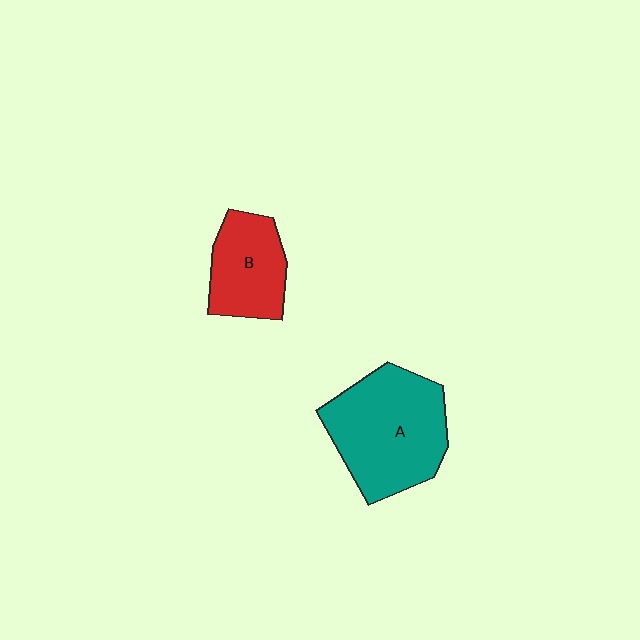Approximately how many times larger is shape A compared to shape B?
Approximately 1.7 times.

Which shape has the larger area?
Shape A (teal).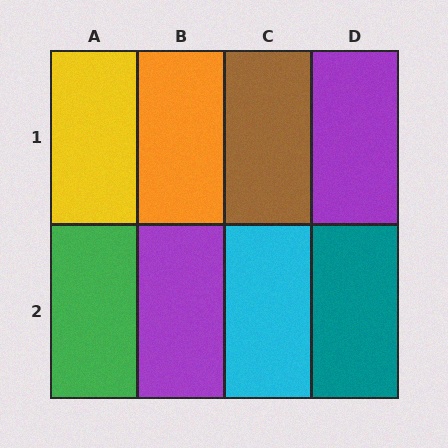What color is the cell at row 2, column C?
Cyan.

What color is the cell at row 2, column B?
Purple.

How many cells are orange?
1 cell is orange.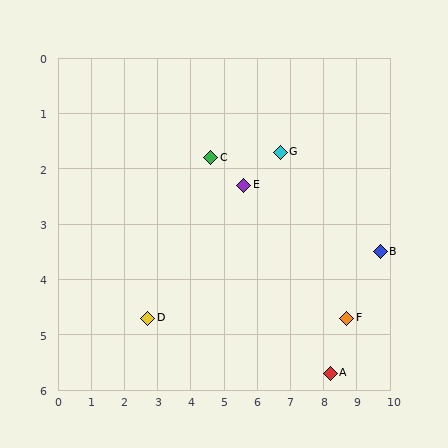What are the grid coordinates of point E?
Point E is at approximately (5.6, 2.3).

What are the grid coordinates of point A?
Point A is at approximately (8.2, 5.7).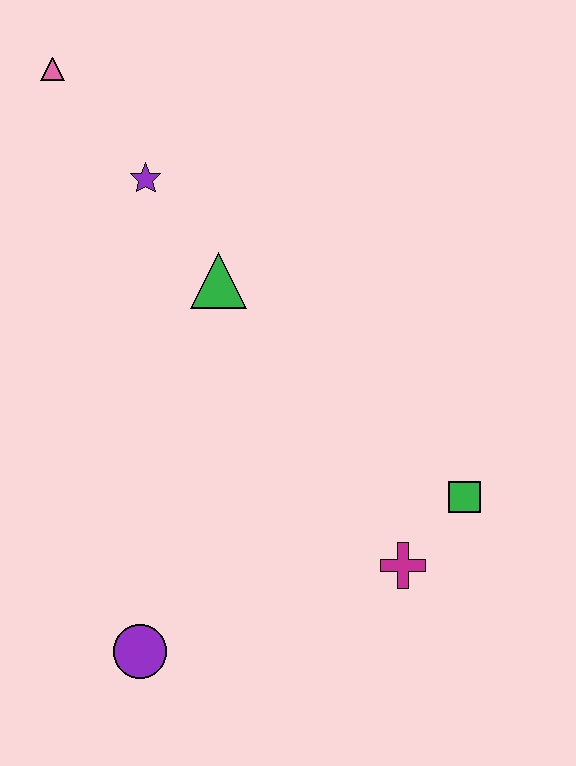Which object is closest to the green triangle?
The purple star is closest to the green triangle.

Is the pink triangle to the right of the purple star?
No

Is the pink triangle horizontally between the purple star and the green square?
No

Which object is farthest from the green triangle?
The purple circle is farthest from the green triangle.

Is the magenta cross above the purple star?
No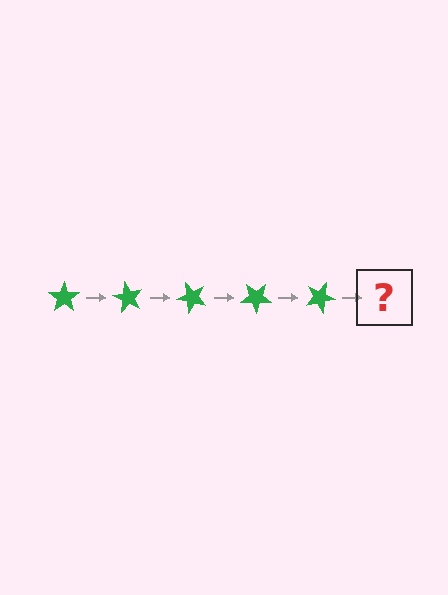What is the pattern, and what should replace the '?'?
The pattern is that the star rotates 60 degrees each step. The '?' should be a green star rotated 300 degrees.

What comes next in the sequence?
The next element should be a green star rotated 300 degrees.